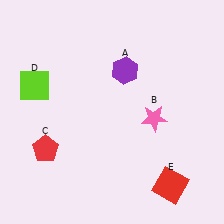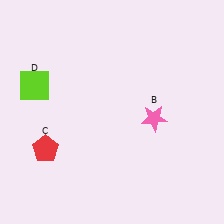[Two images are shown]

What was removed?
The red square (E), the purple hexagon (A) were removed in Image 2.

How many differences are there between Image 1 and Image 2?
There are 2 differences between the two images.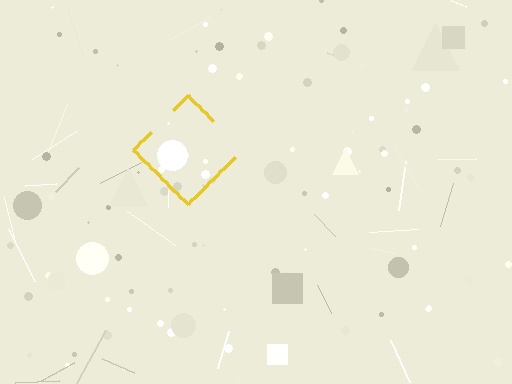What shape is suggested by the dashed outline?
The dashed outline suggests a diamond.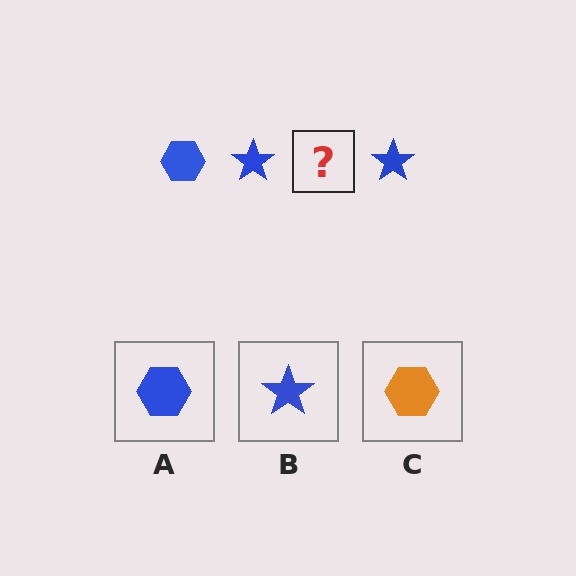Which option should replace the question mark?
Option A.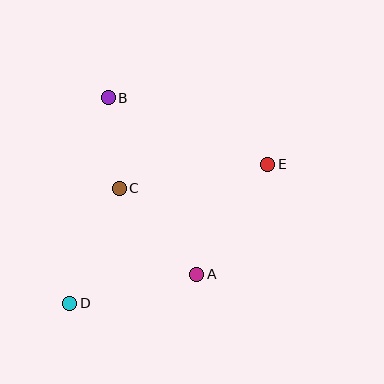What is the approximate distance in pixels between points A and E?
The distance between A and E is approximately 131 pixels.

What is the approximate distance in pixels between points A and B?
The distance between A and B is approximately 198 pixels.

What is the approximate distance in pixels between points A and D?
The distance between A and D is approximately 130 pixels.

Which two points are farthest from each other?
Points D and E are farthest from each other.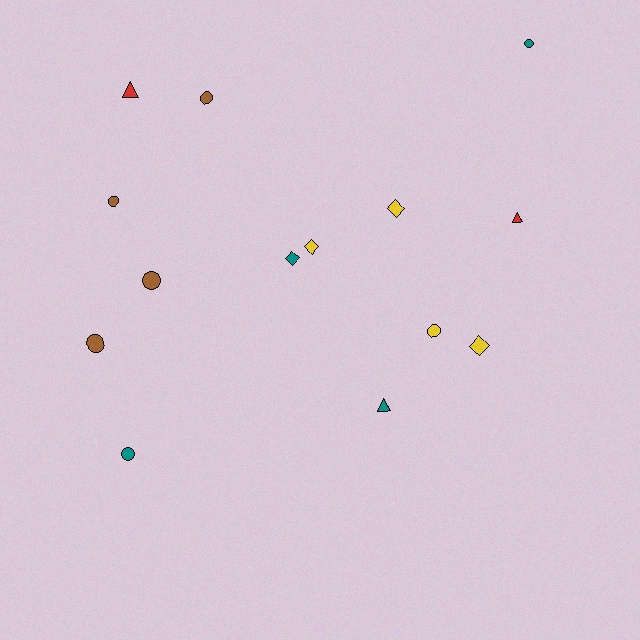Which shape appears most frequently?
Circle, with 7 objects.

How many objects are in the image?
There are 14 objects.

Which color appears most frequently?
Yellow, with 4 objects.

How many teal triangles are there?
There is 1 teal triangle.